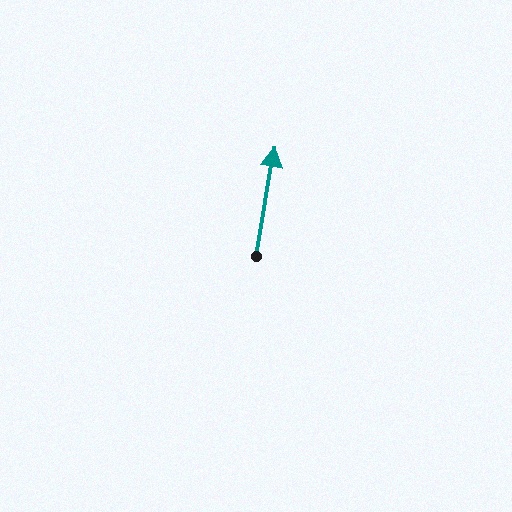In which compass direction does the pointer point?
North.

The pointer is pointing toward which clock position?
Roughly 12 o'clock.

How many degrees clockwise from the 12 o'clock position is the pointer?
Approximately 10 degrees.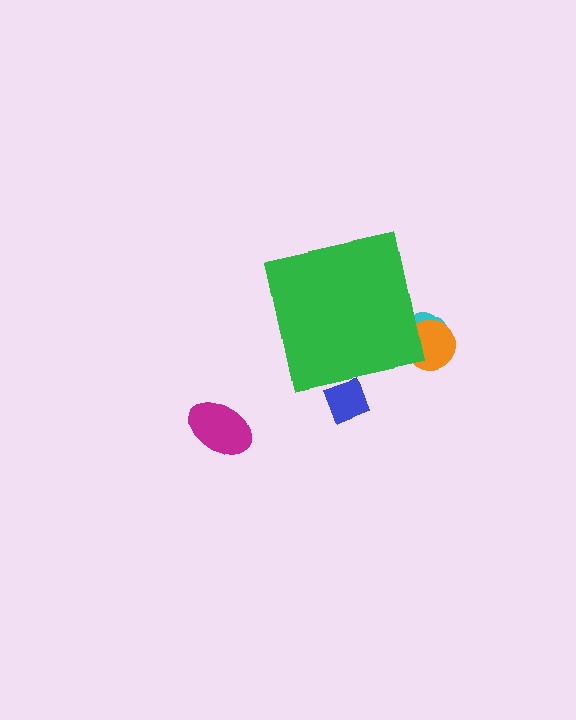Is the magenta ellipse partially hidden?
No, the magenta ellipse is fully visible.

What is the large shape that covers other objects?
A green square.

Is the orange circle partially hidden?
Yes, the orange circle is partially hidden behind the green square.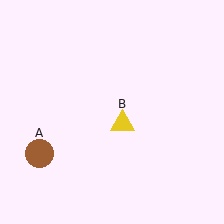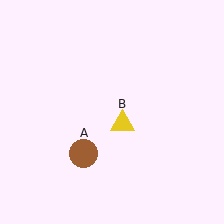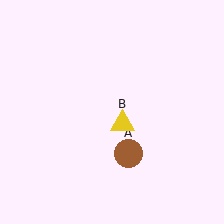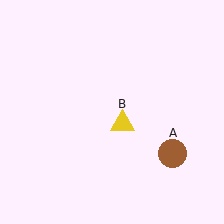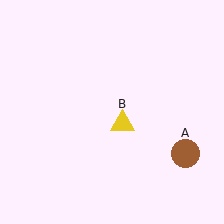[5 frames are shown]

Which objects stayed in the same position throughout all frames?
Yellow triangle (object B) remained stationary.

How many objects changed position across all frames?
1 object changed position: brown circle (object A).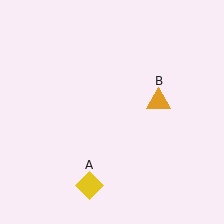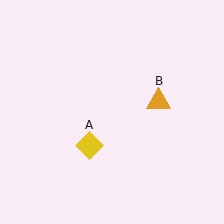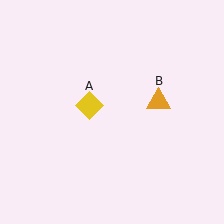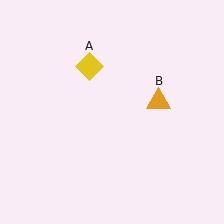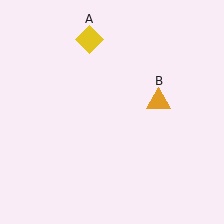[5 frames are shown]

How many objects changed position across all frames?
1 object changed position: yellow diamond (object A).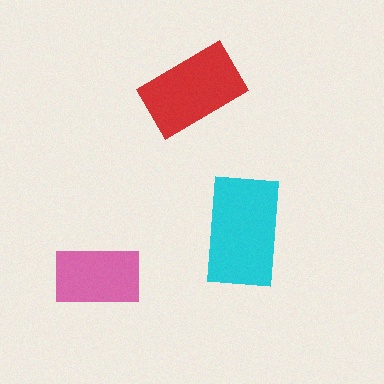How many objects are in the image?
There are 3 objects in the image.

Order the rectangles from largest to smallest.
the cyan one, the red one, the pink one.